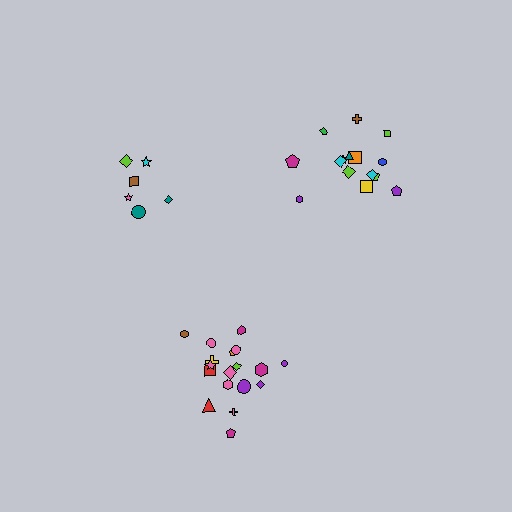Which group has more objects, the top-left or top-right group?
The top-right group.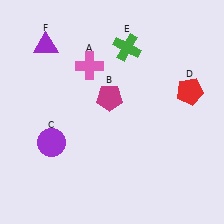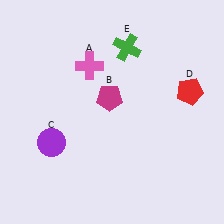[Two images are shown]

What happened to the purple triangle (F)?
The purple triangle (F) was removed in Image 2. It was in the top-left area of Image 1.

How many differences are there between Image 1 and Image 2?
There is 1 difference between the two images.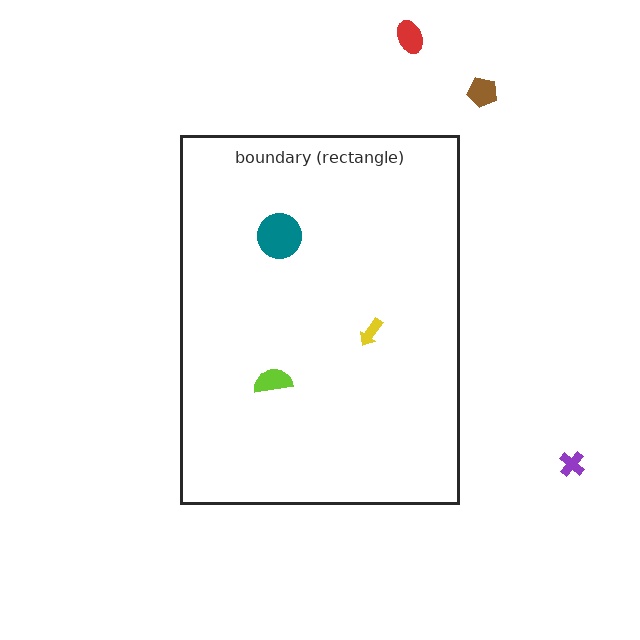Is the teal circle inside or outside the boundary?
Inside.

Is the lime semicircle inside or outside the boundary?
Inside.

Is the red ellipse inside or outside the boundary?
Outside.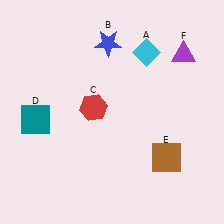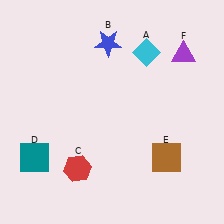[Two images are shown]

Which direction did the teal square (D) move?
The teal square (D) moved down.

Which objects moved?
The objects that moved are: the red hexagon (C), the teal square (D).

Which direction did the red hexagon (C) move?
The red hexagon (C) moved down.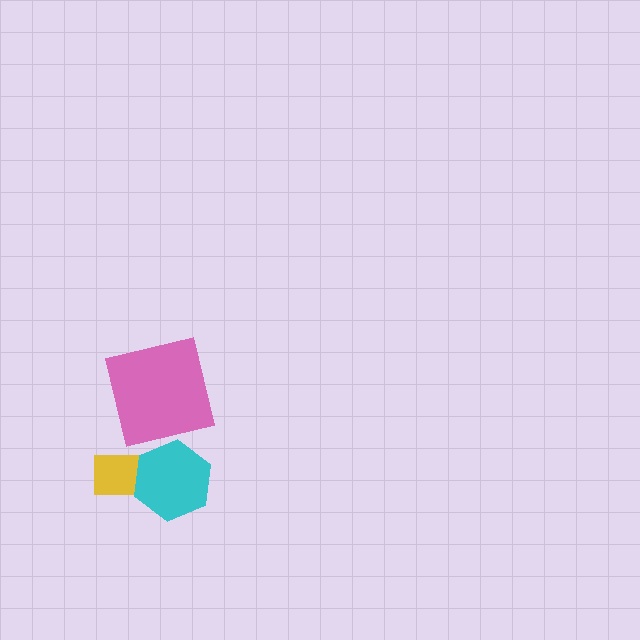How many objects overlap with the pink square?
0 objects overlap with the pink square.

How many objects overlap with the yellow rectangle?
1 object overlaps with the yellow rectangle.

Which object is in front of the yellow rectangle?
The cyan hexagon is in front of the yellow rectangle.